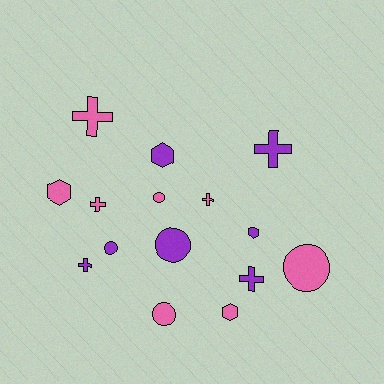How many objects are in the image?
There are 15 objects.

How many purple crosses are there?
There are 3 purple crosses.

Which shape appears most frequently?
Cross, with 6 objects.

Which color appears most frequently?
Pink, with 8 objects.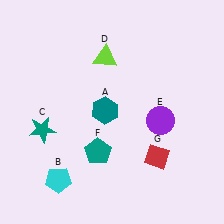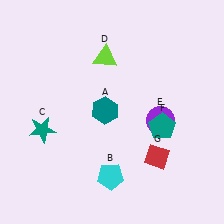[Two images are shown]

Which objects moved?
The objects that moved are: the cyan pentagon (B), the teal pentagon (F).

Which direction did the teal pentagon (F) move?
The teal pentagon (F) moved right.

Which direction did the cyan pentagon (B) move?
The cyan pentagon (B) moved right.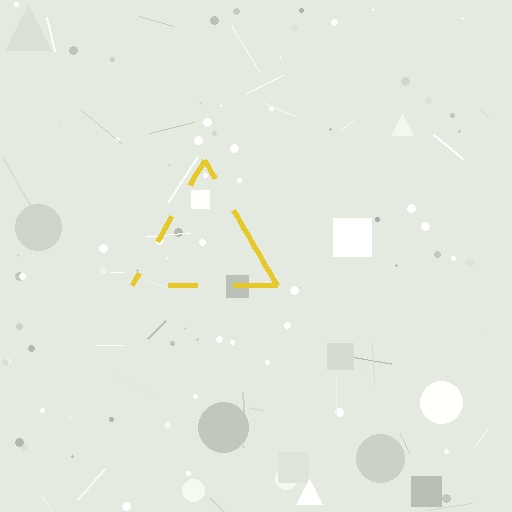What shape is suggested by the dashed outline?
The dashed outline suggests a triangle.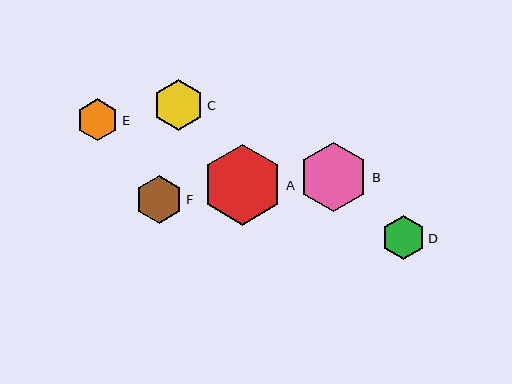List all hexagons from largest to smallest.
From largest to smallest: A, B, C, F, D, E.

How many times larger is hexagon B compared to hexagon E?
Hexagon B is approximately 1.6 times the size of hexagon E.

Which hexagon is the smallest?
Hexagon E is the smallest with a size of approximately 42 pixels.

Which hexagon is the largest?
Hexagon A is the largest with a size of approximately 81 pixels.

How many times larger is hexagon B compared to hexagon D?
Hexagon B is approximately 1.6 times the size of hexagon D.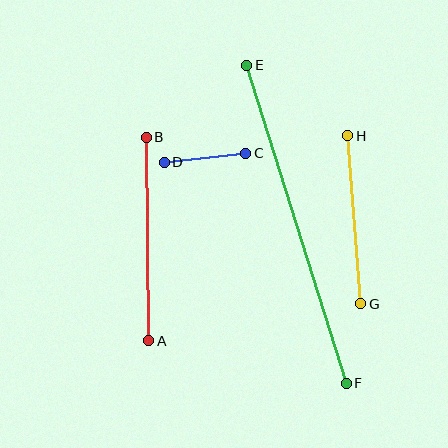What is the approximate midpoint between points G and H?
The midpoint is at approximately (354, 220) pixels.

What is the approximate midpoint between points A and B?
The midpoint is at approximately (147, 239) pixels.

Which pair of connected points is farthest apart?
Points E and F are farthest apart.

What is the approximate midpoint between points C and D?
The midpoint is at approximately (205, 158) pixels.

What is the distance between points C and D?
The distance is approximately 82 pixels.